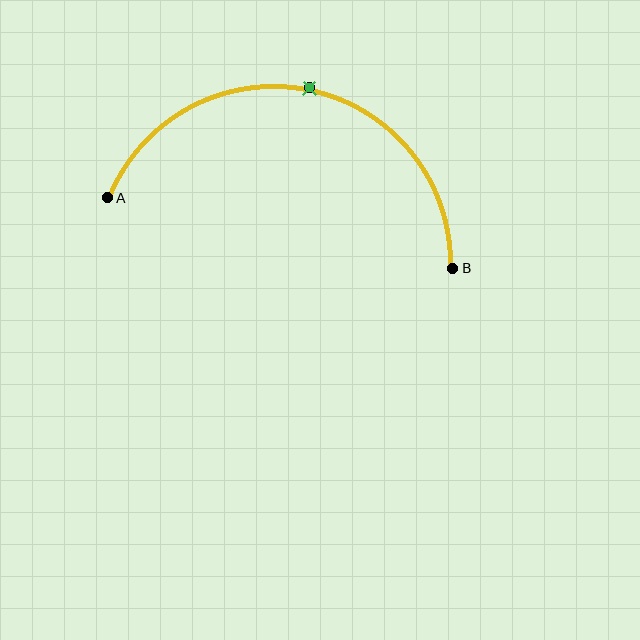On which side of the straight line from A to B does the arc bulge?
The arc bulges above the straight line connecting A and B.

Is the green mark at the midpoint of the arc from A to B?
Yes. The green mark lies on the arc at equal arc-length from both A and B — it is the arc midpoint.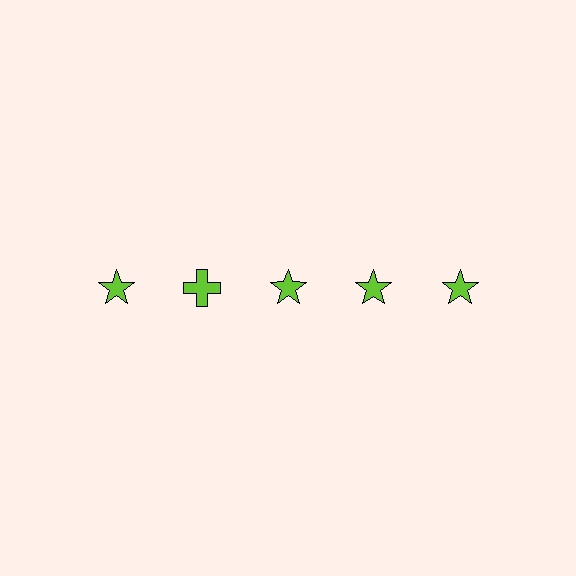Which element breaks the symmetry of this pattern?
The lime cross in the top row, second from left column breaks the symmetry. All other shapes are lime stars.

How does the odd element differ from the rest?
It has a different shape: cross instead of star.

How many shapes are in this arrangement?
There are 5 shapes arranged in a grid pattern.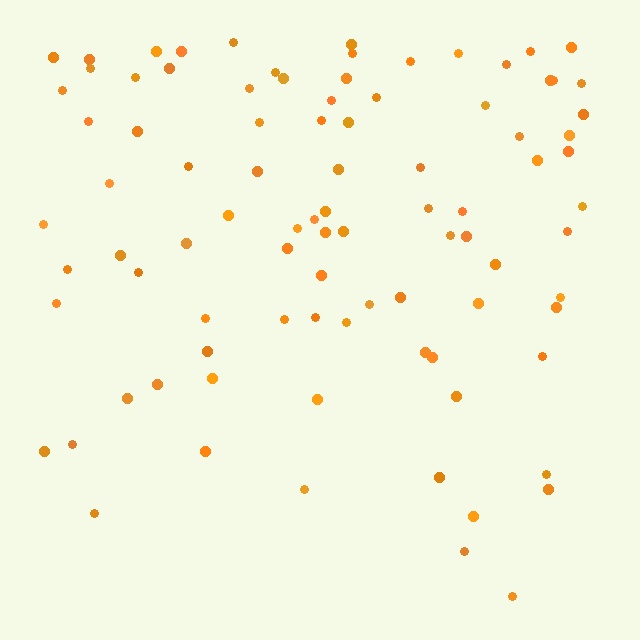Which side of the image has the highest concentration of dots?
The top.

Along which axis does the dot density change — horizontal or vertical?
Vertical.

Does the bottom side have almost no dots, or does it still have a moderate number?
Still a moderate number, just noticeably fewer than the top.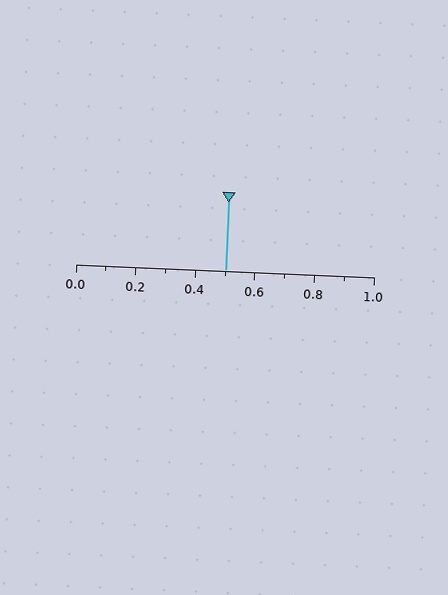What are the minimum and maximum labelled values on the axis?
The axis runs from 0.0 to 1.0.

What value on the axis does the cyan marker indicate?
The marker indicates approximately 0.5.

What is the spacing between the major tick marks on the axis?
The major ticks are spaced 0.2 apart.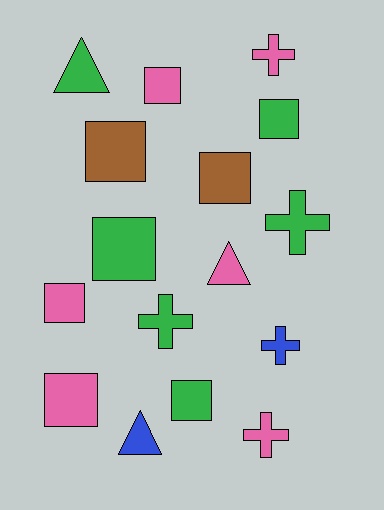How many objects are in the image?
There are 16 objects.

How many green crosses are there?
There are 2 green crosses.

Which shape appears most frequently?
Square, with 8 objects.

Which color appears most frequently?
Green, with 6 objects.